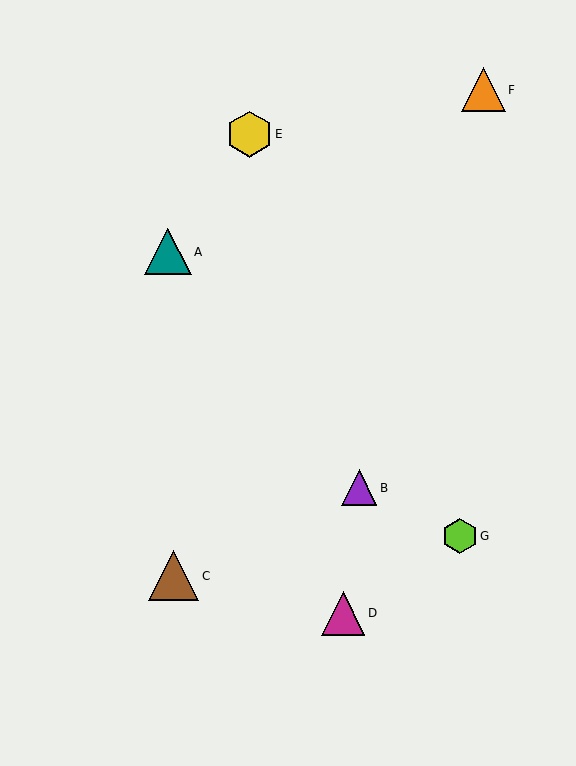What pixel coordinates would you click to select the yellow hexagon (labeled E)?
Click at (249, 134) to select the yellow hexagon E.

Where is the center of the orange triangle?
The center of the orange triangle is at (483, 90).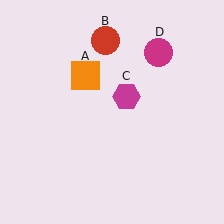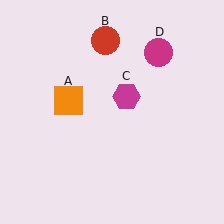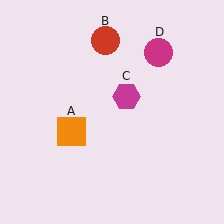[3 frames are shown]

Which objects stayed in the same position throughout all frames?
Red circle (object B) and magenta hexagon (object C) and magenta circle (object D) remained stationary.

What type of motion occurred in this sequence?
The orange square (object A) rotated counterclockwise around the center of the scene.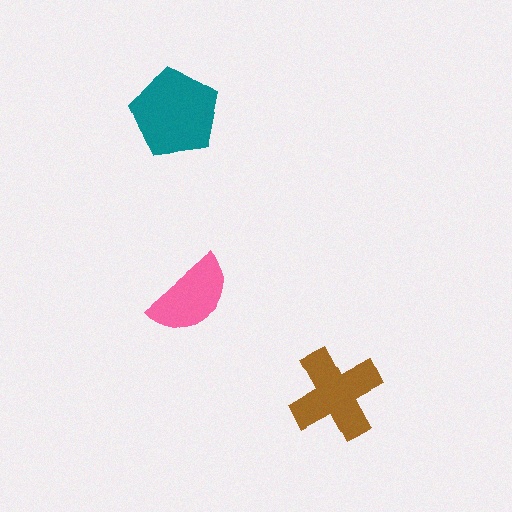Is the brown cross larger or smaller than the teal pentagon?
Smaller.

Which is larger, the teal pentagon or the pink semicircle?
The teal pentagon.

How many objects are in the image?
There are 3 objects in the image.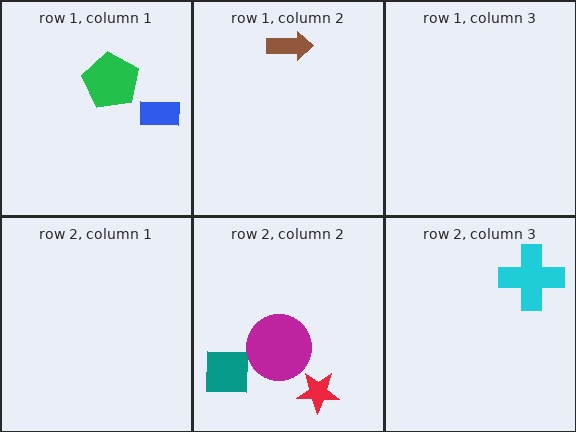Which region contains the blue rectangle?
The row 1, column 1 region.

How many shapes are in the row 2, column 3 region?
1.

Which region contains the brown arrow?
The row 1, column 2 region.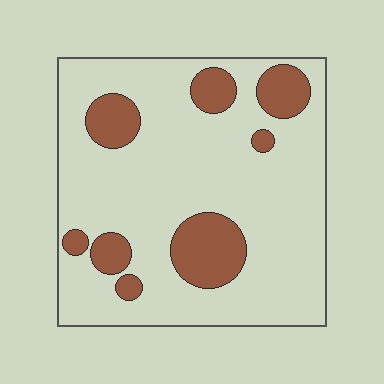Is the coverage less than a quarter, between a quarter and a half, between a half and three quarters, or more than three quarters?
Less than a quarter.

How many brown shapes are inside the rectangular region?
8.